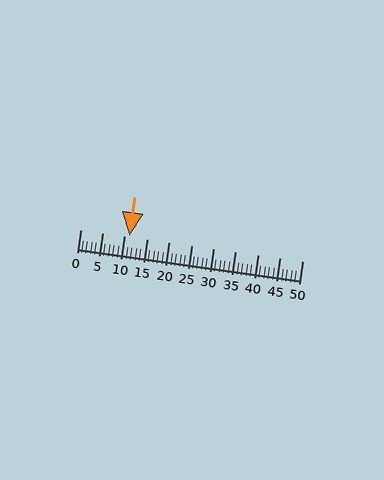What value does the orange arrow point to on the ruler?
The orange arrow points to approximately 11.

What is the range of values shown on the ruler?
The ruler shows values from 0 to 50.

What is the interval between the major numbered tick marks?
The major tick marks are spaced 5 units apart.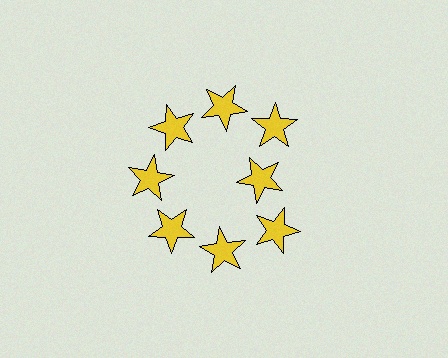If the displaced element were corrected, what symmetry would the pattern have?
It would have 8-fold rotational symmetry — the pattern would map onto itself every 45 degrees.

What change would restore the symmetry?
The symmetry would be restored by moving it outward, back onto the ring so that all 8 stars sit at equal angles and equal distance from the center.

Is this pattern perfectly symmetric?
No. The 8 yellow stars are arranged in a ring, but one element near the 3 o'clock position is pulled inward toward the center, breaking the 8-fold rotational symmetry.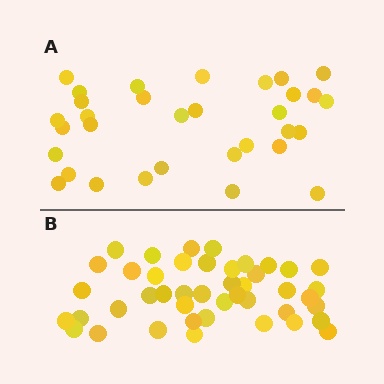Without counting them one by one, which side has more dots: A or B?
Region B (the bottom region) has more dots.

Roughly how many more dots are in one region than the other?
Region B has roughly 12 or so more dots than region A.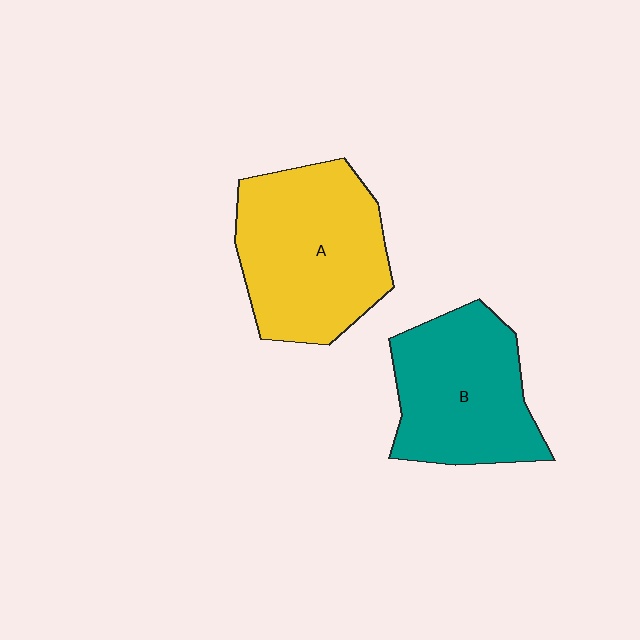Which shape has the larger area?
Shape A (yellow).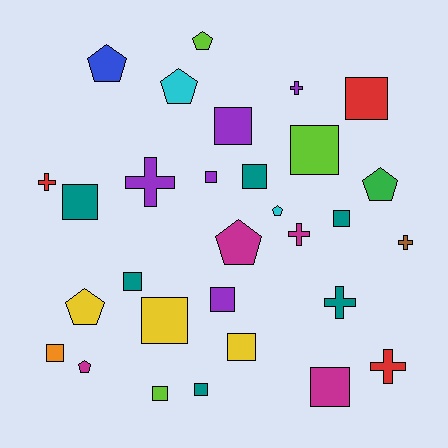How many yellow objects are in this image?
There are 3 yellow objects.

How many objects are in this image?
There are 30 objects.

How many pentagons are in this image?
There are 8 pentagons.